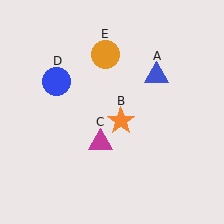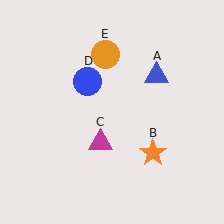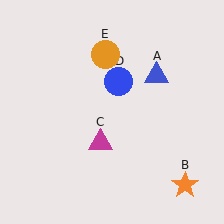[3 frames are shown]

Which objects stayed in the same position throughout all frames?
Blue triangle (object A) and magenta triangle (object C) and orange circle (object E) remained stationary.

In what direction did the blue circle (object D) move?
The blue circle (object D) moved right.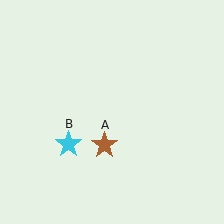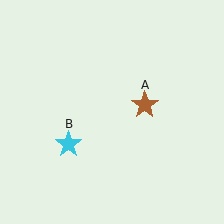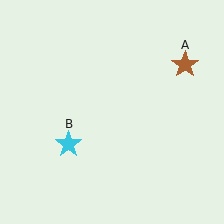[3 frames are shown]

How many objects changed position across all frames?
1 object changed position: brown star (object A).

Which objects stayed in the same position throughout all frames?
Cyan star (object B) remained stationary.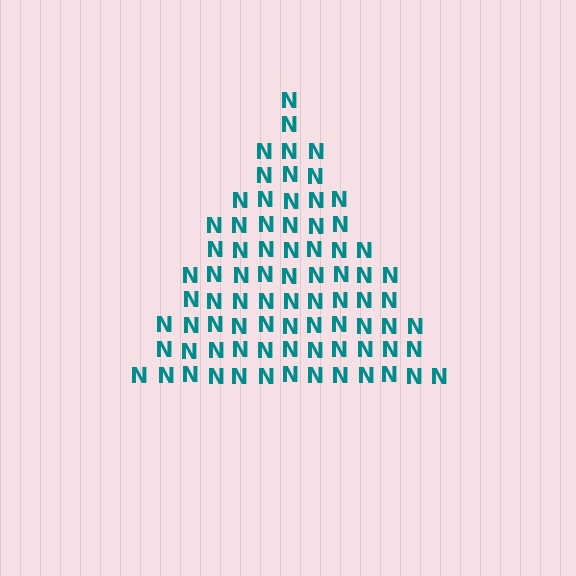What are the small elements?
The small elements are letter N's.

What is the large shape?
The large shape is a triangle.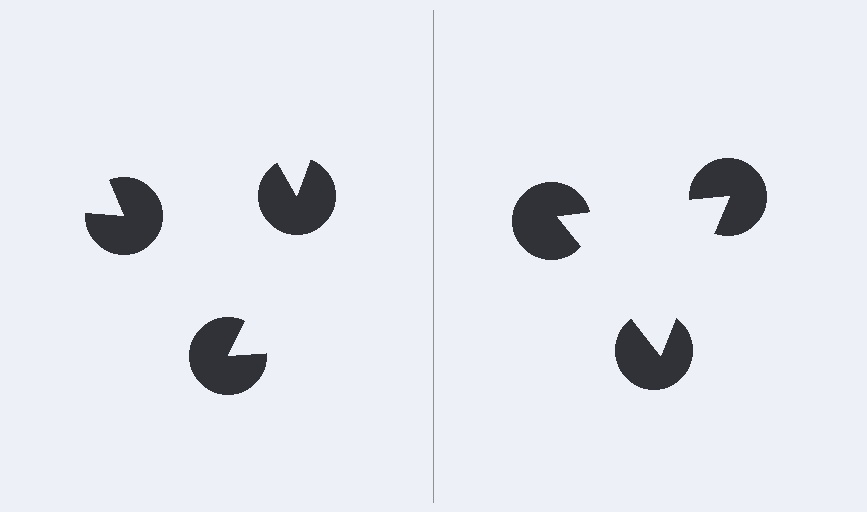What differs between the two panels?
The pac-man discs are positioned identically on both sides; only the wedge orientations differ. On the right they align to a triangle; on the left they are misaligned.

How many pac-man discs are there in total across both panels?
6 — 3 on each side.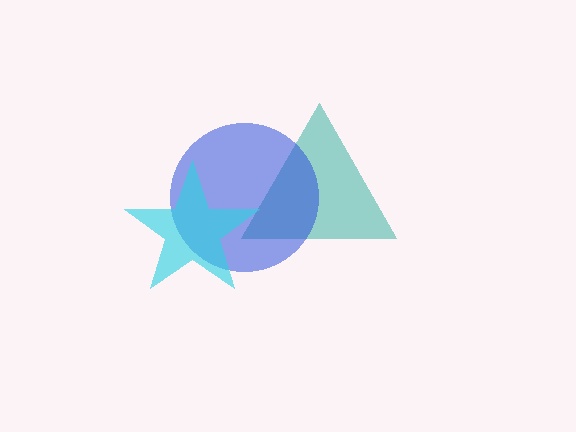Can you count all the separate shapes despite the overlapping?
Yes, there are 3 separate shapes.